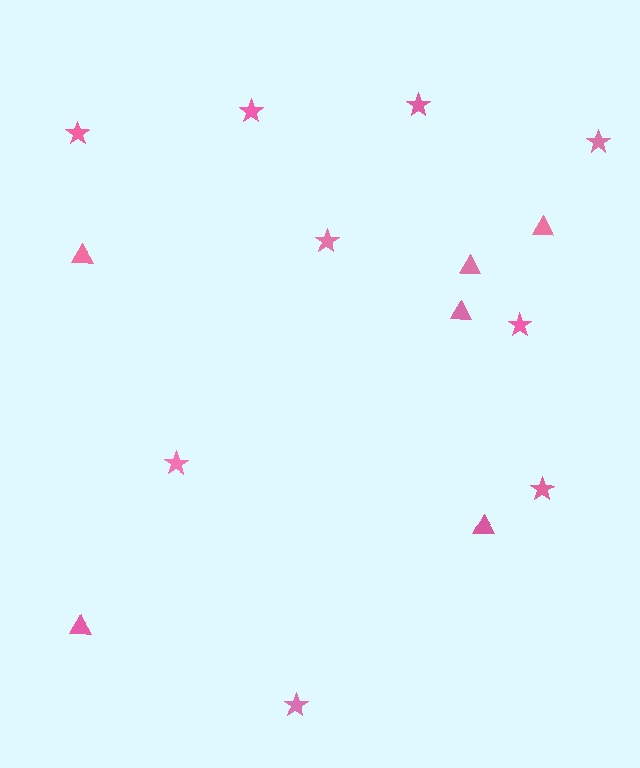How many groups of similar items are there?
There are 2 groups: one group of triangles (6) and one group of stars (9).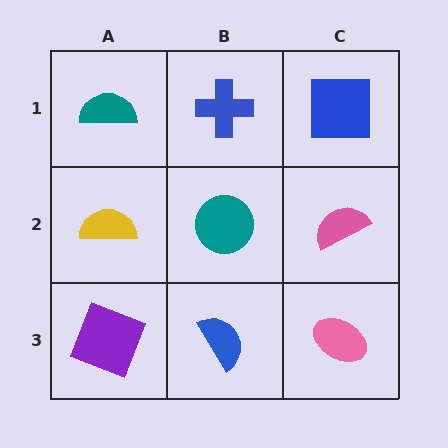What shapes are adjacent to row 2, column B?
A blue cross (row 1, column B), a blue semicircle (row 3, column B), a yellow semicircle (row 2, column A), a pink semicircle (row 2, column C).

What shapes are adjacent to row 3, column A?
A yellow semicircle (row 2, column A), a blue semicircle (row 3, column B).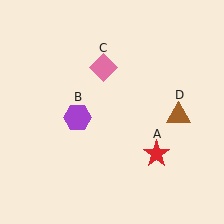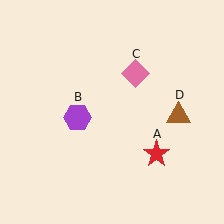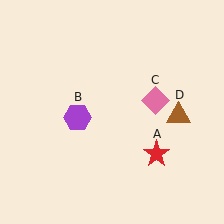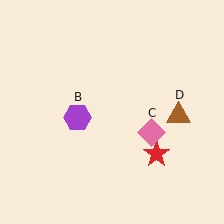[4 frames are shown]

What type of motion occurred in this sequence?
The pink diamond (object C) rotated clockwise around the center of the scene.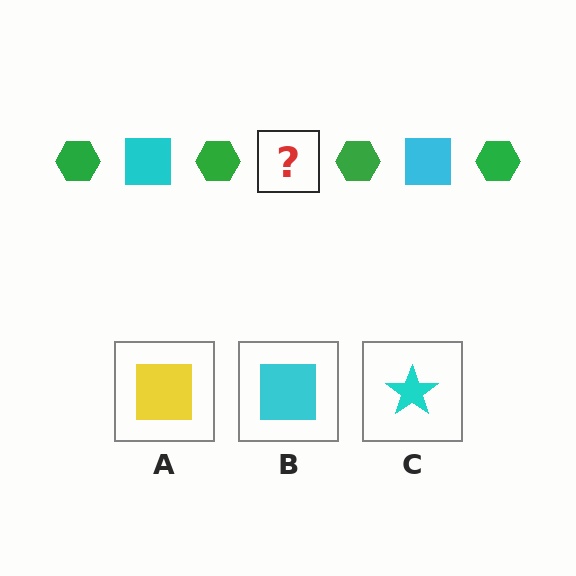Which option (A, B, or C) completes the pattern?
B.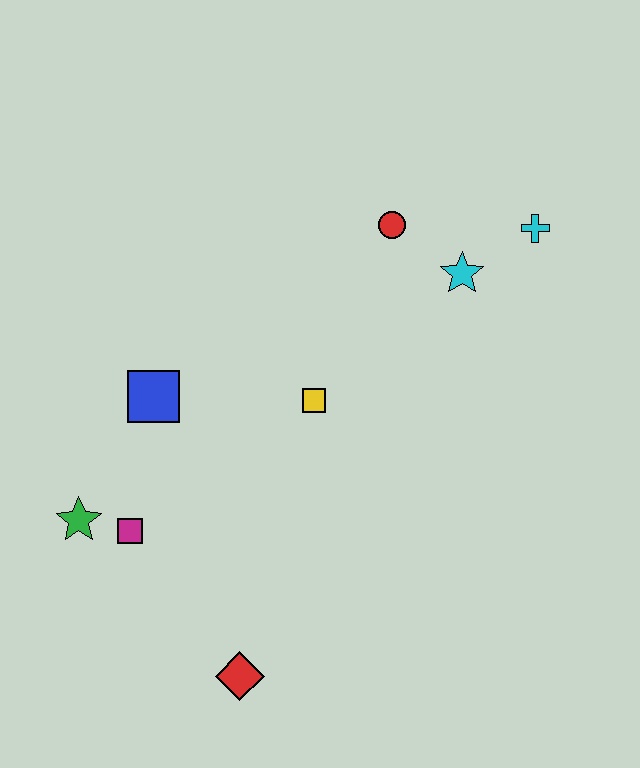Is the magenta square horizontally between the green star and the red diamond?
Yes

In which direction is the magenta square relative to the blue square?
The magenta square is below the blue square.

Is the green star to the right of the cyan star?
No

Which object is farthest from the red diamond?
The cyan cross is farthest from the red diamond.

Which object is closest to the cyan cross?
The cyan star is closest to the cyan cross.